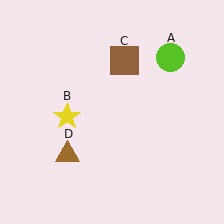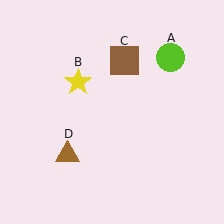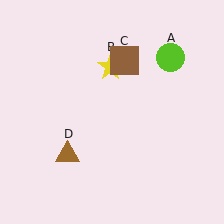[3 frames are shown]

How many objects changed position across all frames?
1 object changed position: yellow star (object B).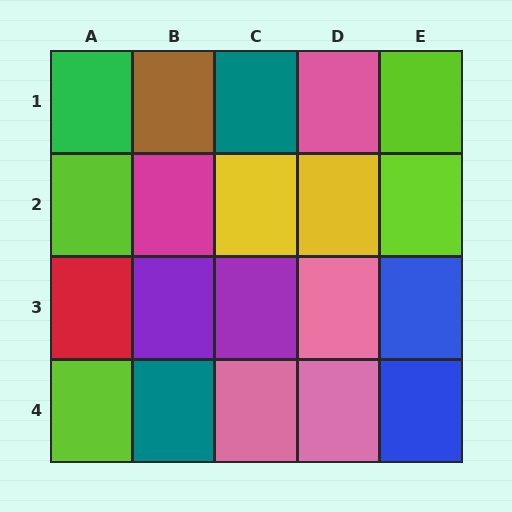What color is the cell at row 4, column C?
Pink.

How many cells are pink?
4 cells are pink.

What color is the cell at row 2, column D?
Yellow.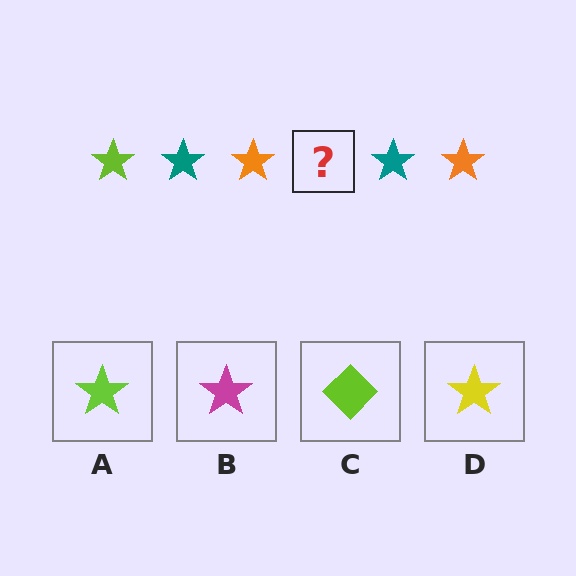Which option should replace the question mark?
Option A.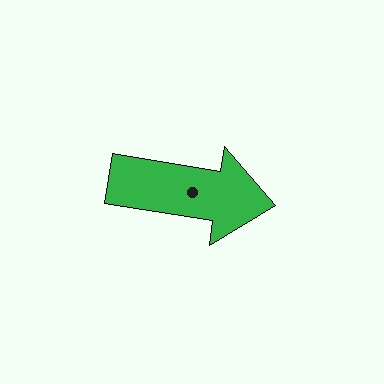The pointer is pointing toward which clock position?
Roughly 3 o'clock.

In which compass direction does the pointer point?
East.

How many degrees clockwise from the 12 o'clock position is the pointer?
Approximately 99 degrees.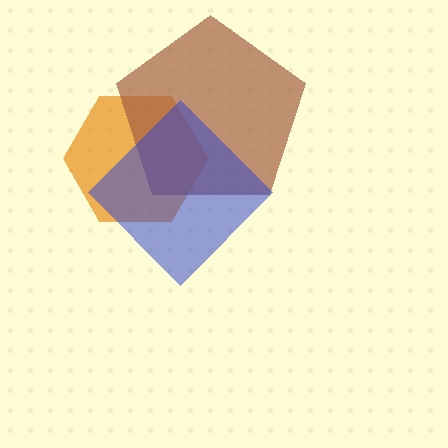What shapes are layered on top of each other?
The layered shapes are: an orange hexagon, a brown pentagon, a blue diamond.